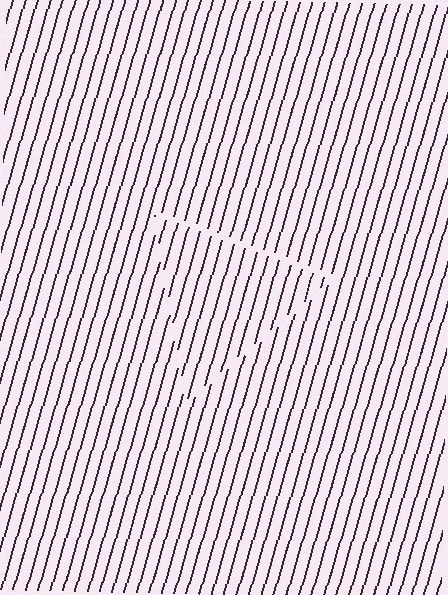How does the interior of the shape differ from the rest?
The interior of the shape contains the same grating, shifted by half a period — the contour is defined by the phase discontinuity where line-ends from the inner and outer gratings abut.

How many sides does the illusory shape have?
3 sides — the line-ends trace a triangle.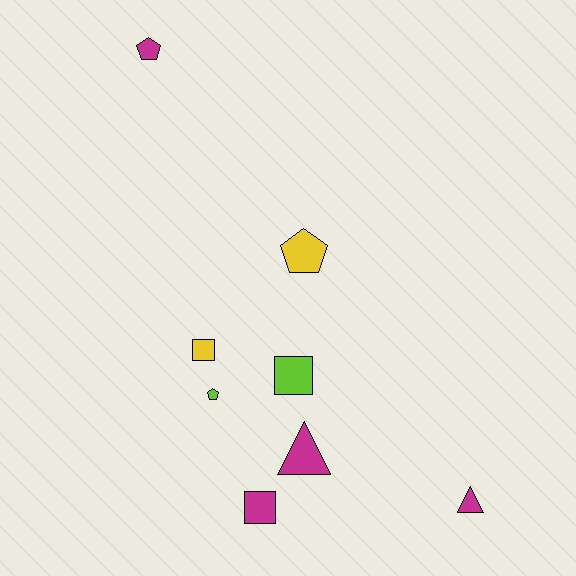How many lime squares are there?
There is 1 lime square.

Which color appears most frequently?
Magenta, with 4 objects.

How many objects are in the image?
There are 8 objects.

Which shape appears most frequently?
Square, with 3 objects.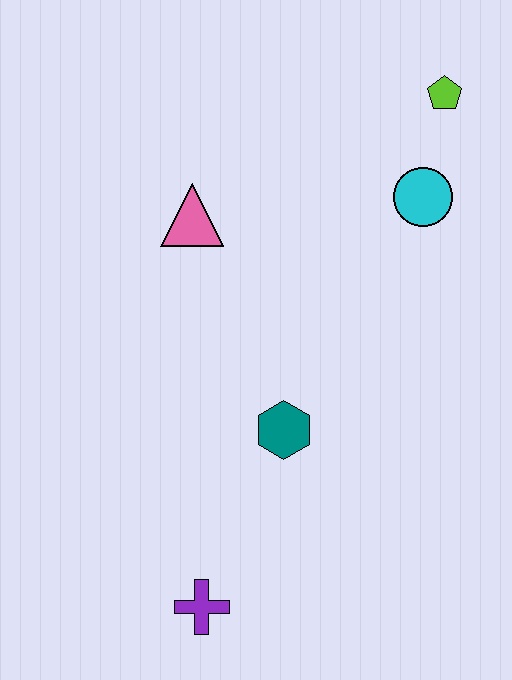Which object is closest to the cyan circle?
The lime pentagon is closest to the cyan circle.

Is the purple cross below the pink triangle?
Yes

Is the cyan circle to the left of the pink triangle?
No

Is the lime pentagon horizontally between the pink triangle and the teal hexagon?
No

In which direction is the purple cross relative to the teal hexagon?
The purple cross is below the teal hexagon.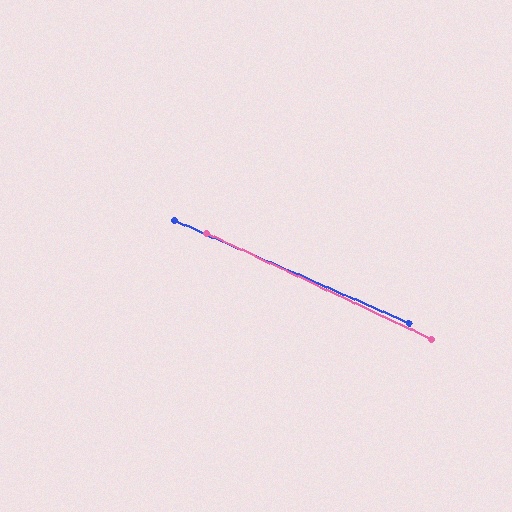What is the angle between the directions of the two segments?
Approximately 2 degrees.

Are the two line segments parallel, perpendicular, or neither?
Parallel — their directions differ by only 1.8°.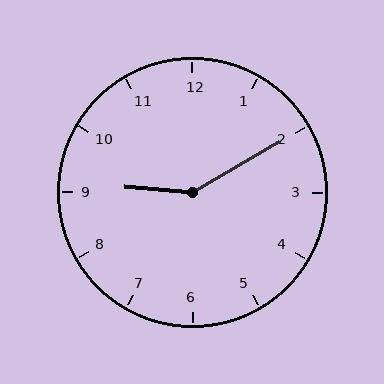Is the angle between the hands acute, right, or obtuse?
It is obtuse.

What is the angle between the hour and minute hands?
Approximately 145 degrees.